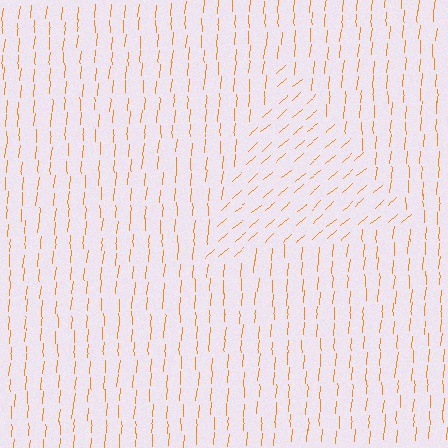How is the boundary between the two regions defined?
The boundary is defined purely by a change in line orientation (approximately 45 degrees difference). All lines are the same color and thickness.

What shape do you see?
I see a triangle.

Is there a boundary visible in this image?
Yes, there is a texture boundary formed by a change in line orientation.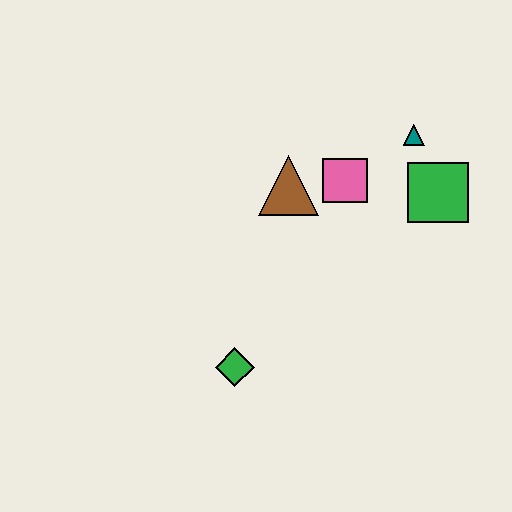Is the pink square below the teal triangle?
Yes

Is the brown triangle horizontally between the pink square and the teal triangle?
No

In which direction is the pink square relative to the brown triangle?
The pink square is to the right of the brown triangle.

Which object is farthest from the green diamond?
The teal triangle is farthest from the green diamond.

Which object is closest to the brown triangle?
The pink square is closest to the brown triangle.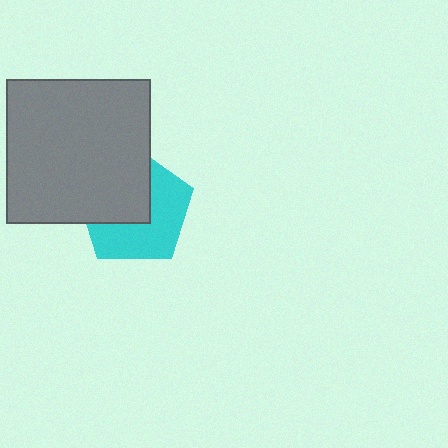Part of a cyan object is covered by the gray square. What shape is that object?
It is a pentagon.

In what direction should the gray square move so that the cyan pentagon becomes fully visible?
The gray square should move toward the upper-left. That is the shortest direction to clear the overlap and leave the cyan pentagon fully visible.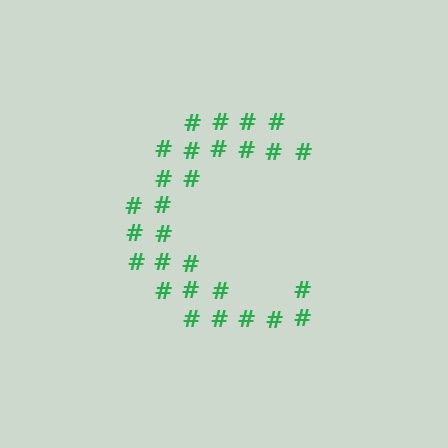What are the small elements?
The small elements are hash symbols.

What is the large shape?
The large shape is the letter C.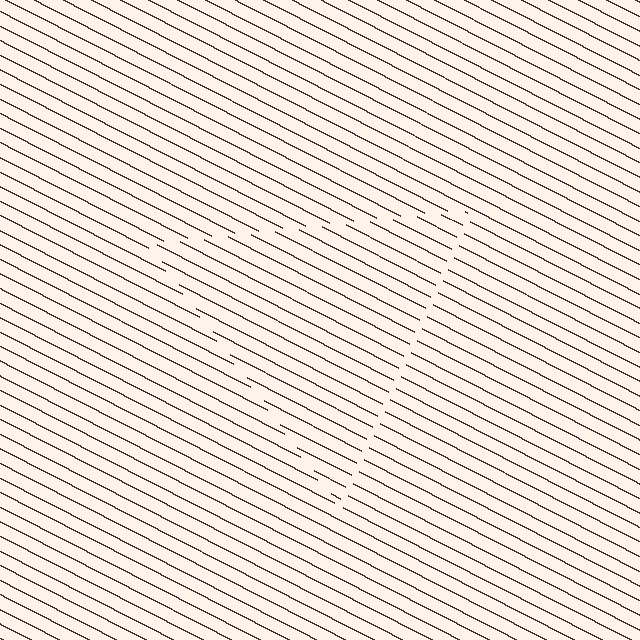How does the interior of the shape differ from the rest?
The interior of the shape contains the same grating, shifted by half a period — the contour is defined by the phase discontinuity where line-ends from the inner and outer gratings abut.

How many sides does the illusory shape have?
3 sides — the line-ends trace a triangle.